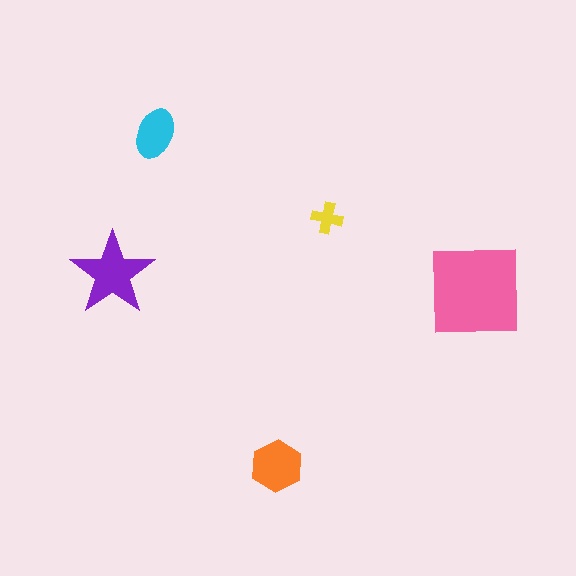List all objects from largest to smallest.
The pink square, the purple star, the orange hexagon, the cyan ellipse, the yellow cross.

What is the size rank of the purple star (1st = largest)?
2nd.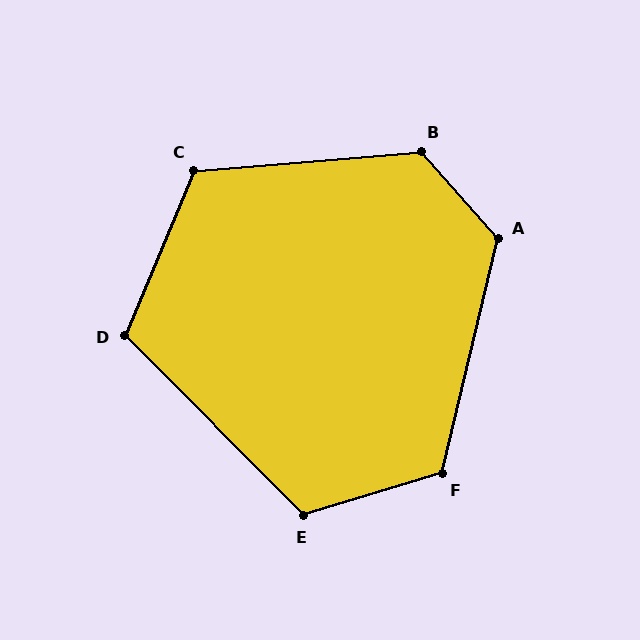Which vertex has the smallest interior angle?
D, at approximately 112 degrees.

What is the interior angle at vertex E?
Approximately 118 degrees (obtuse).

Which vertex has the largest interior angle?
B, at approximately 127 degrees.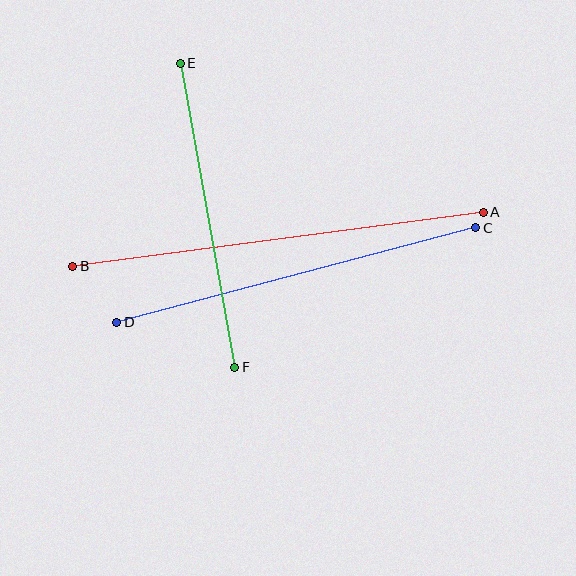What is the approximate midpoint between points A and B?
The midpoint is at approximately (278, 239) pixels.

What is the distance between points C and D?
The distance is approximately 372 pixels.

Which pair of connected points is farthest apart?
Points A and B are farthest apart.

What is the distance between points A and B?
The distance is approximately 414 pixels.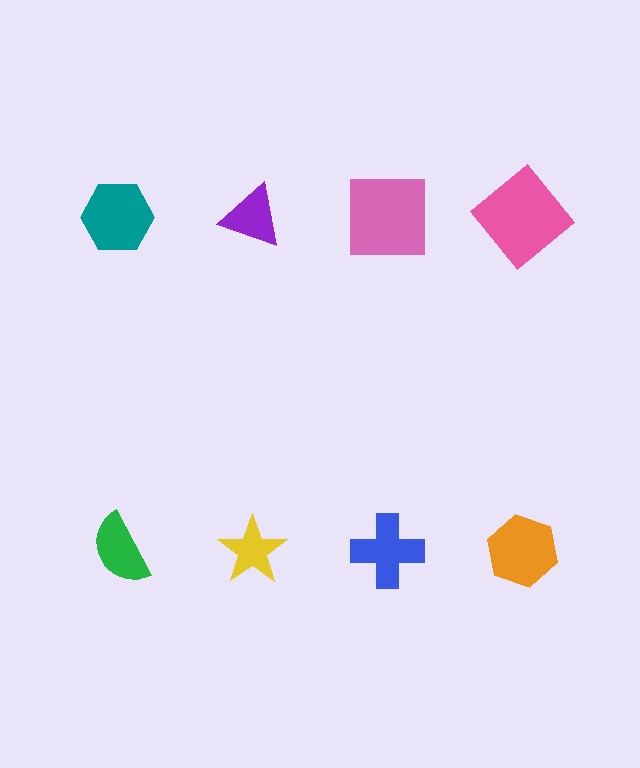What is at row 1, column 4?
A pink diamond.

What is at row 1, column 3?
A pink square.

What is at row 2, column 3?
A blue cross.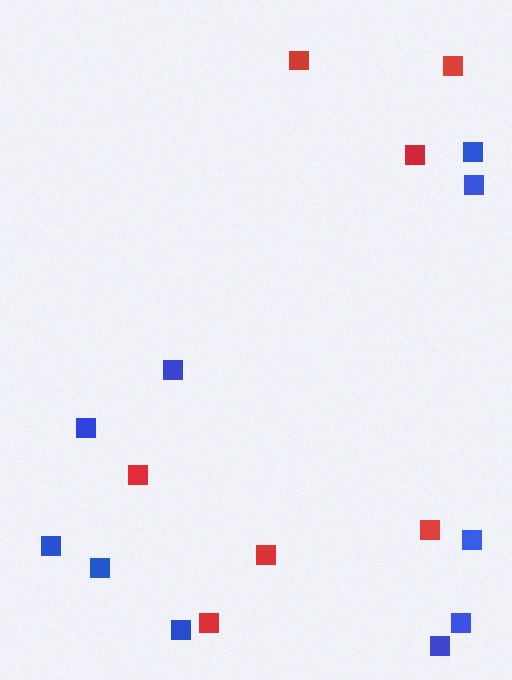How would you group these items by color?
There are 2 groups: one group of red squares (7) and one group of blue squares (10).